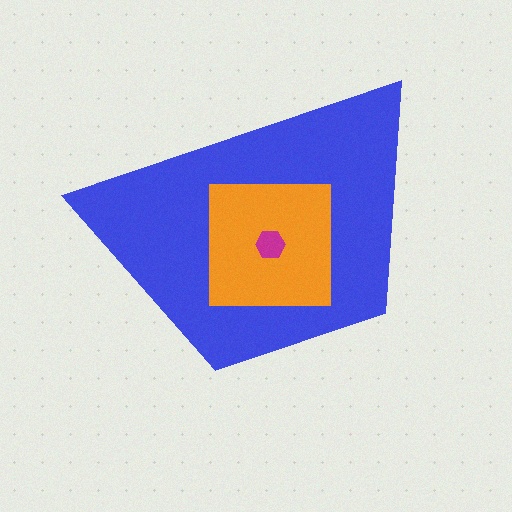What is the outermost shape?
The blue trapezoid.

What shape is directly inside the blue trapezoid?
The orange square.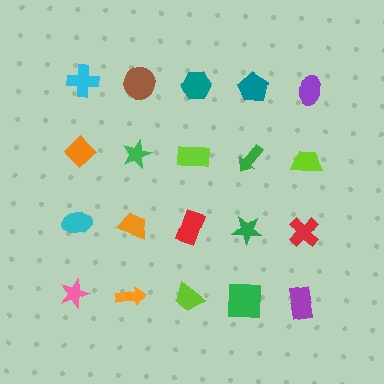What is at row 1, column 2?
A brown circle.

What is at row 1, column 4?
A teal pentagon.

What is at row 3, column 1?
A cyan ellipse.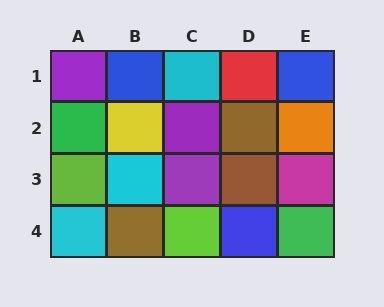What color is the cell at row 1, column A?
Purple.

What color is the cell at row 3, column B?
Cyan.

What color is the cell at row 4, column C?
Lime.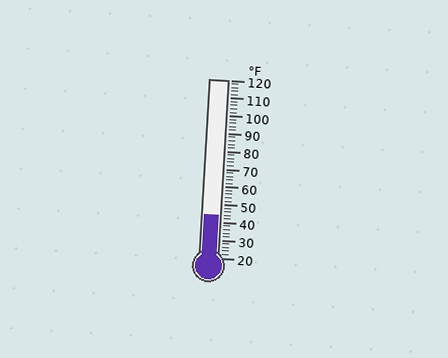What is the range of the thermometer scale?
The thermometer scale ranges from 20°F to 120°F.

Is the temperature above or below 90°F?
The temperature is below 90°F.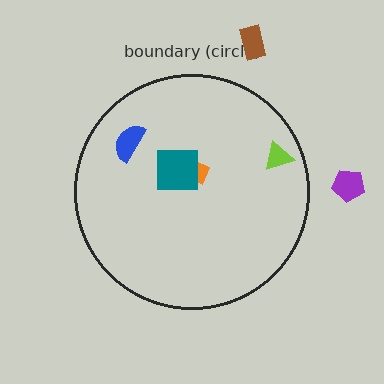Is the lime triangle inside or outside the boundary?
Inside.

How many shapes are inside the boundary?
4 inside, 2 outside.